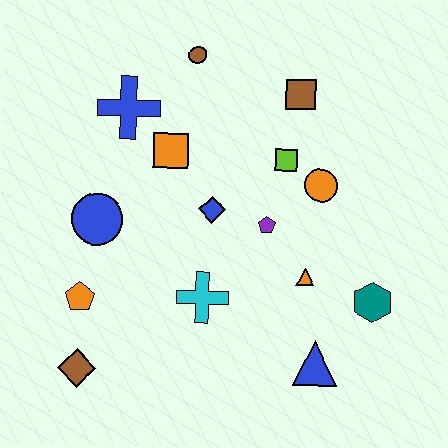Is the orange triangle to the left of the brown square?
No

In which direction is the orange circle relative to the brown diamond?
The orange circle is to the right of the brown diamond.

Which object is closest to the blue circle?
The orange pentagon is closest to the blue circle.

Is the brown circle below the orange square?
No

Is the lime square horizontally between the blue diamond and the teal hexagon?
Yes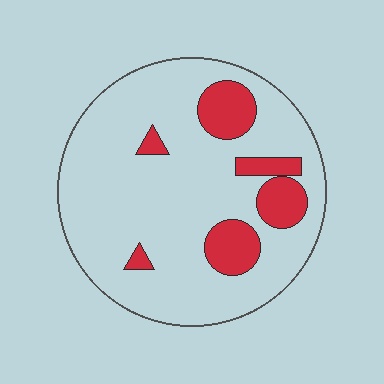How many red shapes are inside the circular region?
6.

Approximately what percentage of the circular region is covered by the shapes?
Approximately 15%.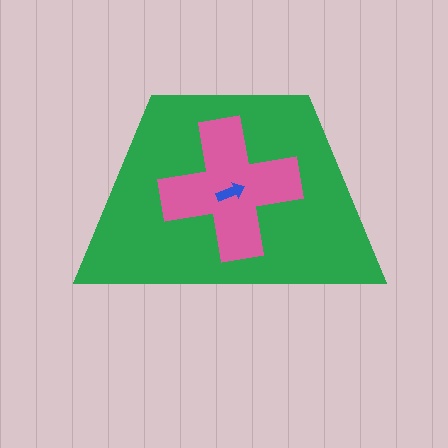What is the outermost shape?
The green trapezoid.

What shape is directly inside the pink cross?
The blue arrow.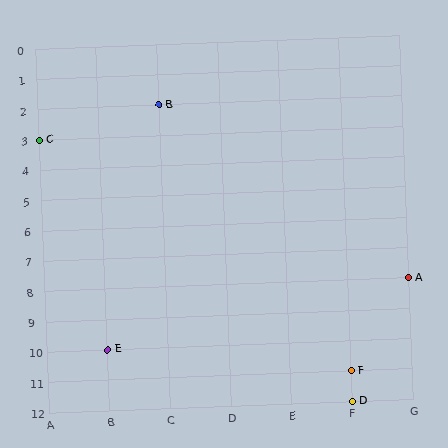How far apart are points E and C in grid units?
Points E and C are 1 column and 7 rows apart (about 7.1 grid units diagonally).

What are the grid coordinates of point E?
Point E is at grid coordinates (B, 10).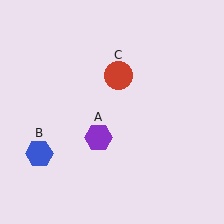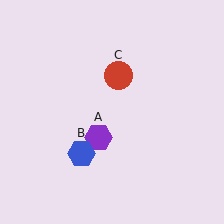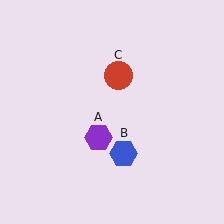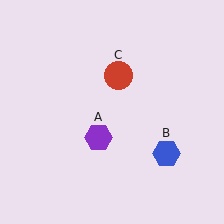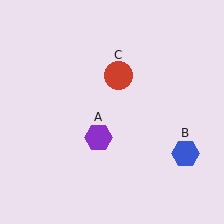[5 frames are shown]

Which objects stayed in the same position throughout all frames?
Purple hexagon (object A) and red circle (object C) remained stationary.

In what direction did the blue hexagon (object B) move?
The blue hexagon (object B) moved right.